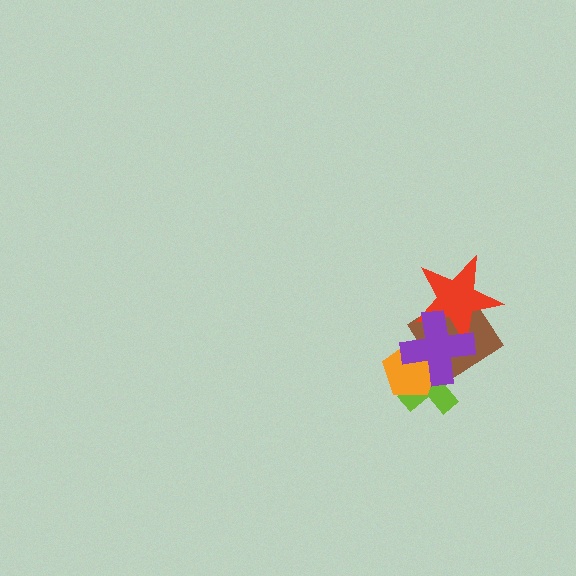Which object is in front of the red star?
The purple cross is in front of the red star.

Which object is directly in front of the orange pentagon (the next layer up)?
The brown diamond is directly in front of the orange pentagon.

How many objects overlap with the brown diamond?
4 objects overlap with the brown diamond.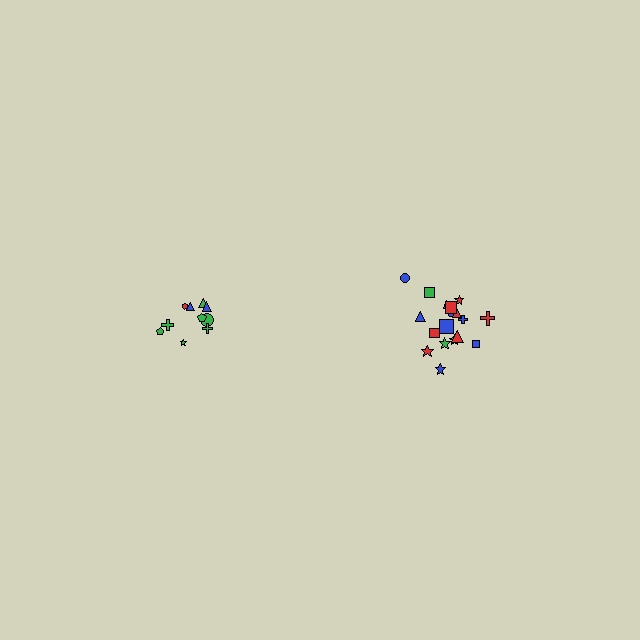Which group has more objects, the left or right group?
The right group.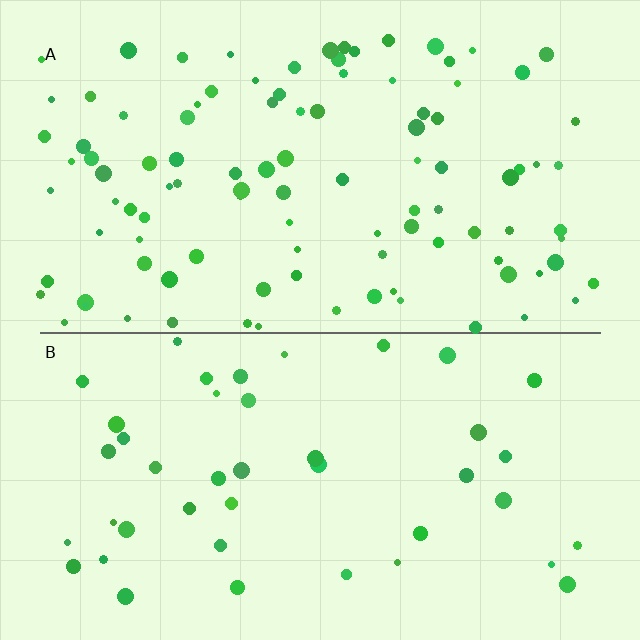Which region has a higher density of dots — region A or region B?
A (the top).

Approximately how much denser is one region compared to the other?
Approximately 2.4× — region A over region B.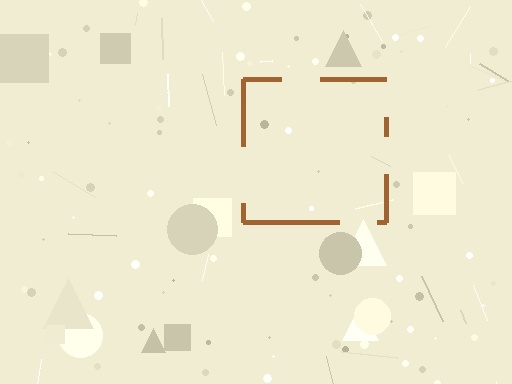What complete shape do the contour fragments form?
The contour fragments form a square.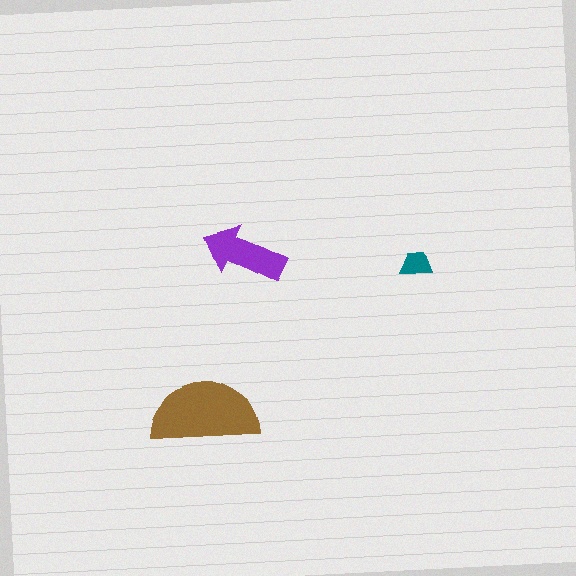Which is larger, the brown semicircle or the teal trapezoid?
The brown semicircle.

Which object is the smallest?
The teal trapezoid.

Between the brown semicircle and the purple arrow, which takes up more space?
The brown semicircle.